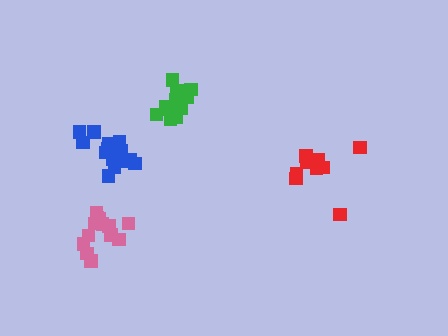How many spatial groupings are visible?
There are 4 spatial groupings.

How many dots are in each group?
Group 1: 14 dots, Group 2: 10 dots, Group 3: 12 dots, Group 4: 16 dots (52 total).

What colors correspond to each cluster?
The clusters are colored: pink, red, green, blue.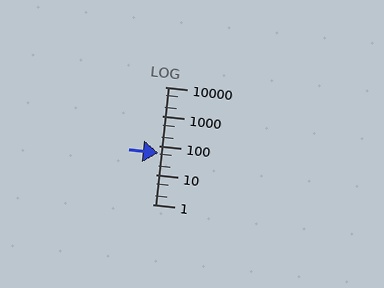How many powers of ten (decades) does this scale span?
The scale spans 4 decades, from 1 to 10000.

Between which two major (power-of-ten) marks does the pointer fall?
The pointer is between 10 and 100.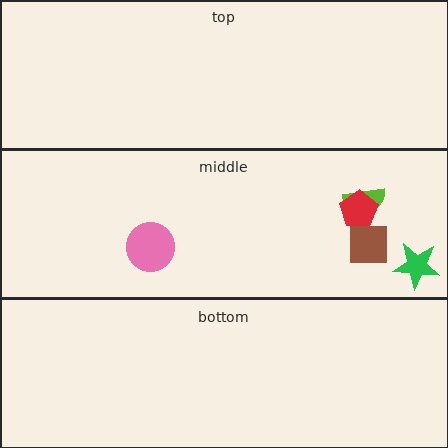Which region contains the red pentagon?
The middle region.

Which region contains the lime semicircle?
The middle region.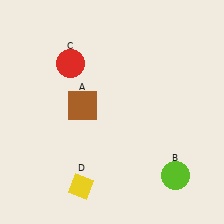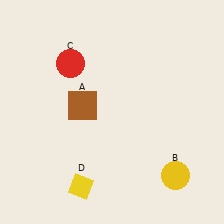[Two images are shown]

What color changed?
The circle (B) changed from lime in Image 1 to yellow in Image 2.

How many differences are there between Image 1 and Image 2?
There is 1 difference between the two images.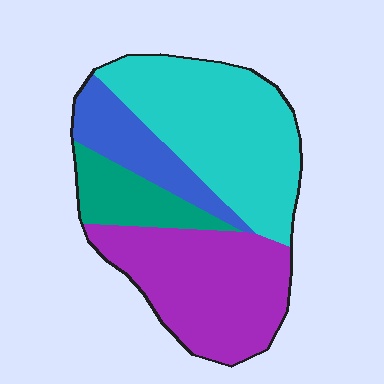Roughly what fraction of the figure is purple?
Purple takes up about one third (1/3) of the figure.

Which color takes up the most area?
Cyan, at roughly 40%.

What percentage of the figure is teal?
Teal takes up about one eighth (1/8) of the figure.